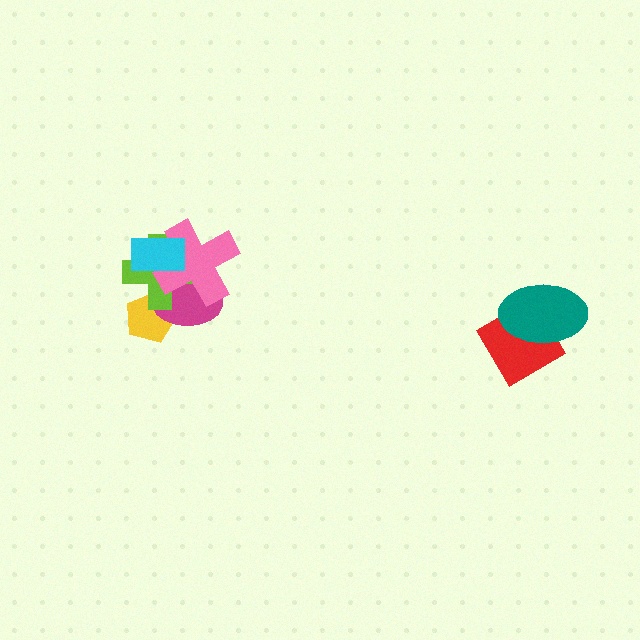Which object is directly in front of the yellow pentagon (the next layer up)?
The magenta ellipse is directly in front of the yellow pentagon.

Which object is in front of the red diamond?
The teal ellipse is in front of the red diamond.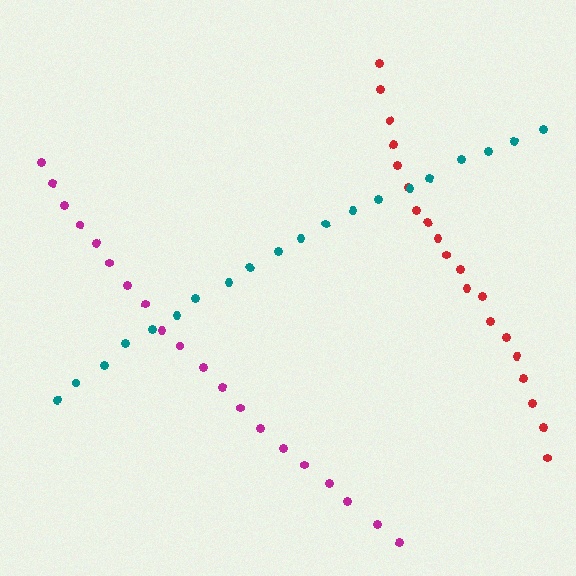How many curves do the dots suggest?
There are 3 distinct paths.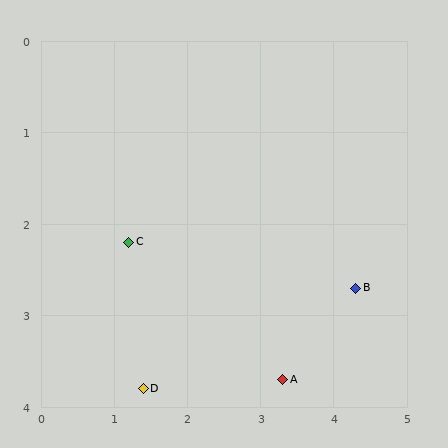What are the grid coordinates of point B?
Point B is at approximately (4.3, 2.7).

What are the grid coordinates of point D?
Point D is at approximately (1.4, 3.8).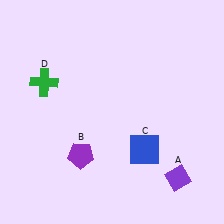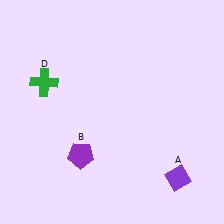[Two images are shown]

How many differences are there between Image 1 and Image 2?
There is 1 difference between the two images.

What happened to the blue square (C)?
The blue square (C) was removed in Image 2. It was in the bottom-right area of Image 1.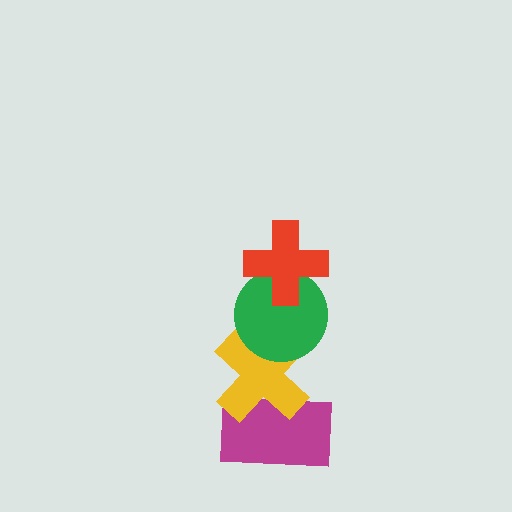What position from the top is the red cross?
The red cross is 1st from the top.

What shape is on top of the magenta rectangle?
The yellow cross is on top of the magenta rectangle.